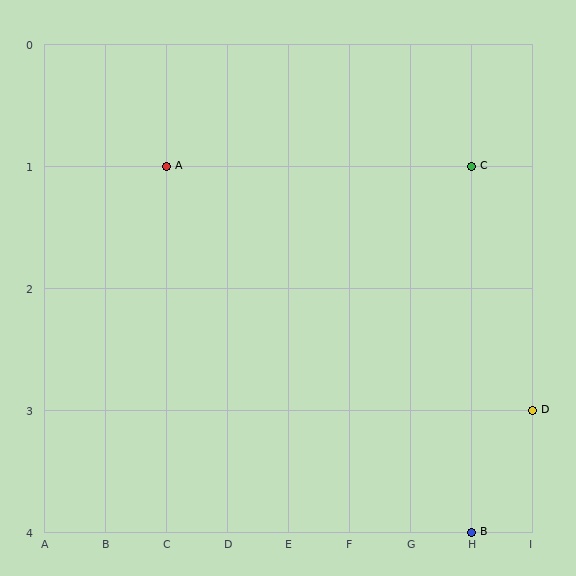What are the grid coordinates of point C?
Point C is at grid coordinates (H, 1).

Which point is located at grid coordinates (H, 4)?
Point B is at (H, 4).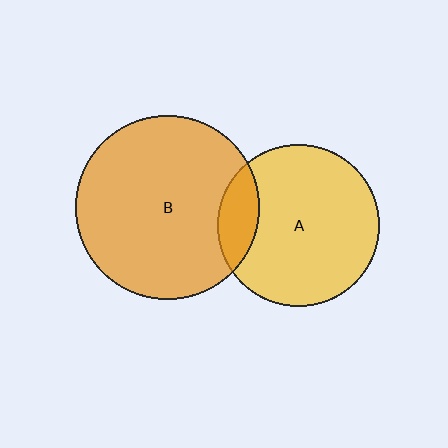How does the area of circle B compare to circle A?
Approximately 1.3 times.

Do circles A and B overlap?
Yes.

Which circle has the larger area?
Circle B (orange).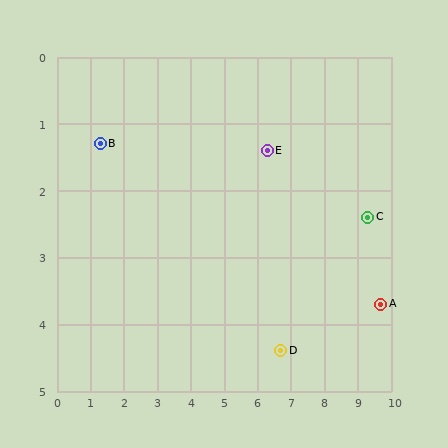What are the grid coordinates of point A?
Point A is at approximately (9.7, 3.7).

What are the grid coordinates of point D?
Point D is at approximately (6.7, 4.4).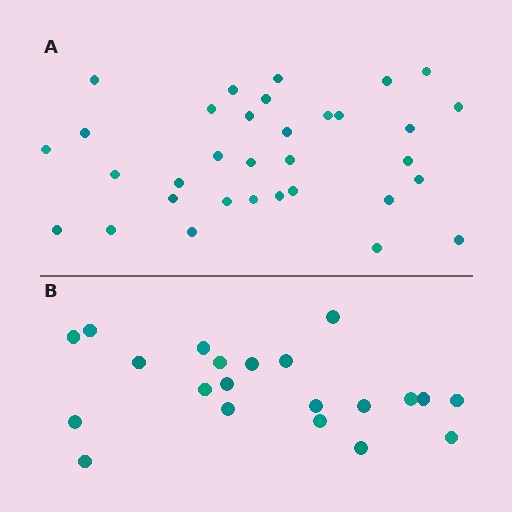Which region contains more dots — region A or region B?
Region A (the top region) has more dots.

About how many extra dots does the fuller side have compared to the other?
Region A has roughly 12 or so more dots than region B.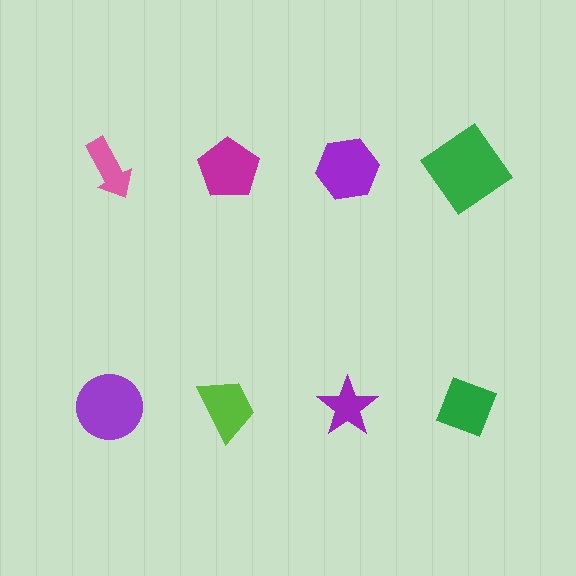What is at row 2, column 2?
A lime trapezoid.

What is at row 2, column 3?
A purple star.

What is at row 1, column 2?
A magenta pentagon.